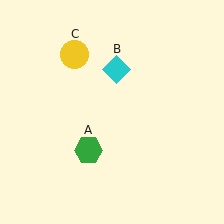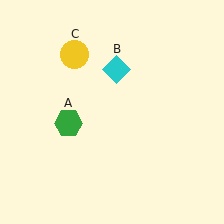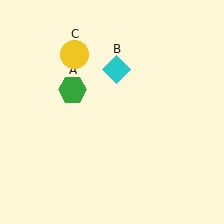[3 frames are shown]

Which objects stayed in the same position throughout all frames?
Cyan diamond (object B) and yellow circle (object C) remained stationary.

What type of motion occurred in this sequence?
The green hexagon (object A) rotated clockwise around the center of the scene.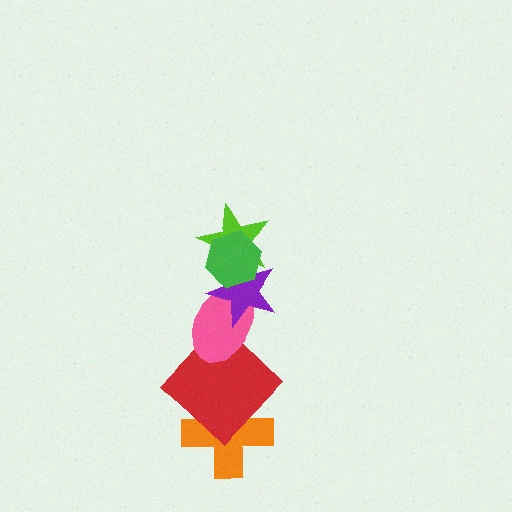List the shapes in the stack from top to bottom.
From top to bottom: the green hexagon, the lime star, the purple star, the pink ellipse, the red diamond, the orange cross.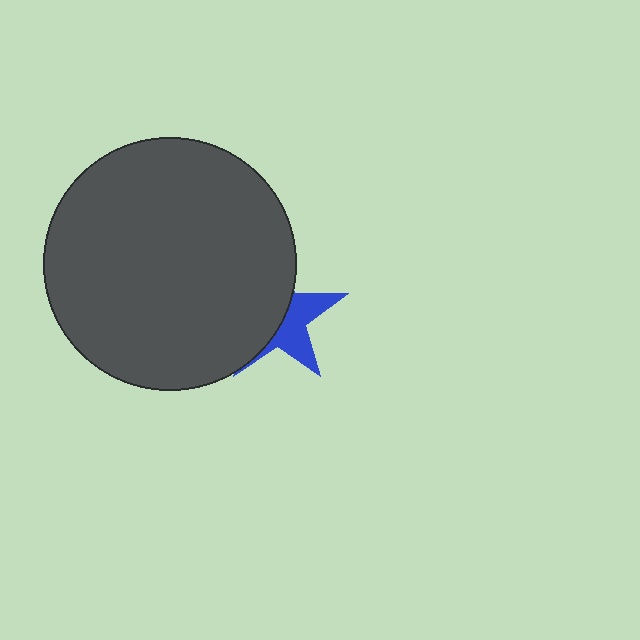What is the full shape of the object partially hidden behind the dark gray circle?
The partially hidden object is a blue star.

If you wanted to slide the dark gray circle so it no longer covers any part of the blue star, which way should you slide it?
Slide it left — that is the most direct way to separate the two shapes.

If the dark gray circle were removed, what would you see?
You would see the complete blue star.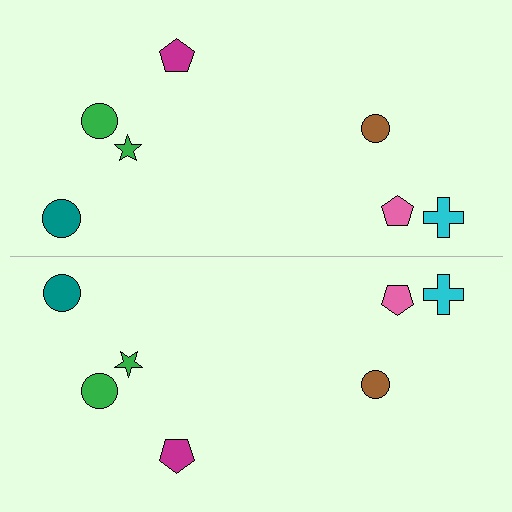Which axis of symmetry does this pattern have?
The pattern has a horizontal axis of symmetry running through the center of the image.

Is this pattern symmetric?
Yes, this pattern has bilateral (reflection) symmetry.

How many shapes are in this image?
There are 14 shapes in this image.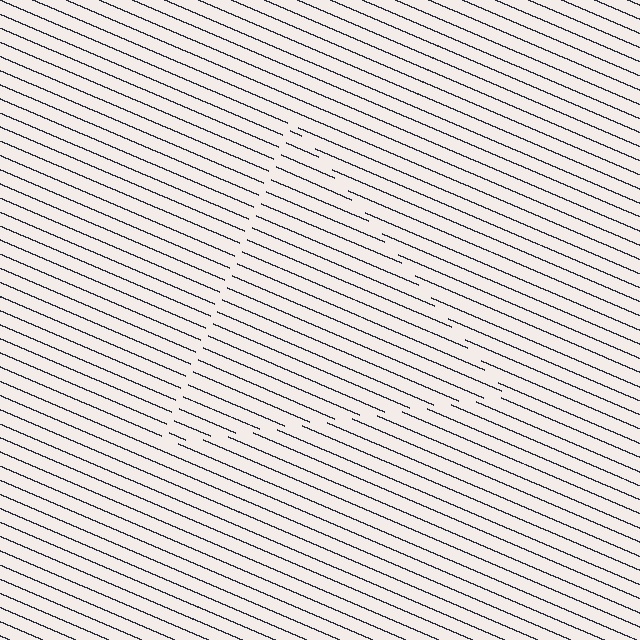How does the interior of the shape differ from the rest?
The interior of the shape contains the same grating, shifted by half a period — the contour is defined by the phase discontinuity where line-ends from the inner and outer gratings abut.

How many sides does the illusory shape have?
3 sides — the line-ends trace a triangle.